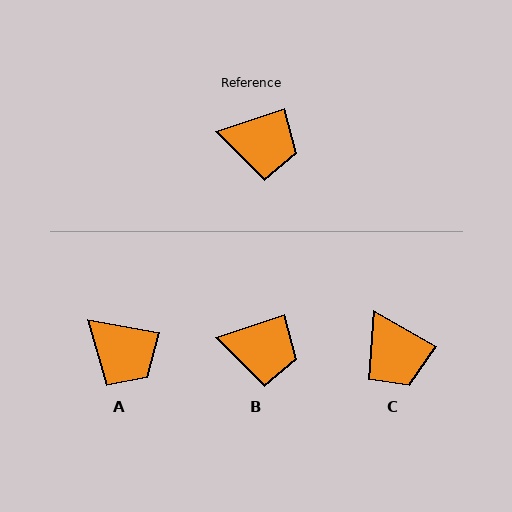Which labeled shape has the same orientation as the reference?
B.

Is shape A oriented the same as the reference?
No, it is off by about 29 degrees.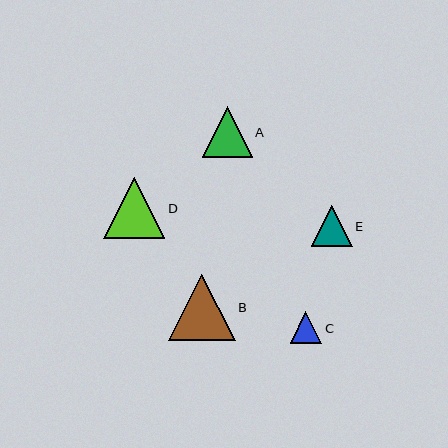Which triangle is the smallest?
Triangle C is the smallest with a size of approximately 32 pixels.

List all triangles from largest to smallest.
From largest to smallest: B, D, A, E, C.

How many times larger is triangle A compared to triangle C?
Triangle A is approximately 1.6 times the size of triangle C.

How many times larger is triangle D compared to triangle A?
Triangle D is approximately 1.2 times the size of triangle A.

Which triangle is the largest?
Triangle B is the largest with a size of approximately 67 pixels.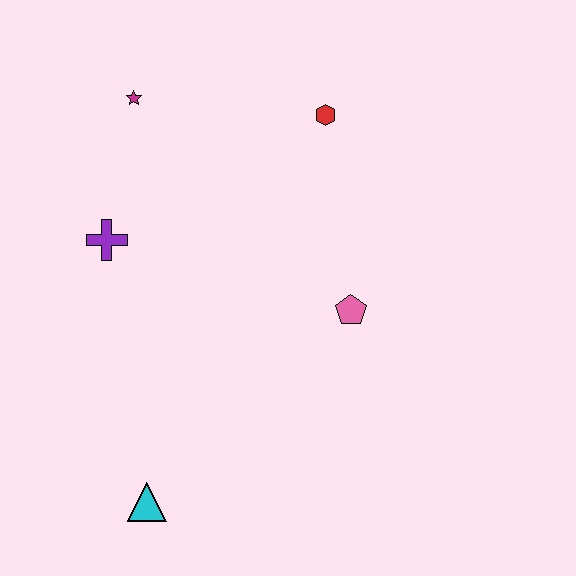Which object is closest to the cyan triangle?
The purple cross is closest to the cyan triangle.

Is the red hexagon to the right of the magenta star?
Yes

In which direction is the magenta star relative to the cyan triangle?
The magenta star is above the cyan triangle.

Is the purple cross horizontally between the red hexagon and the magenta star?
No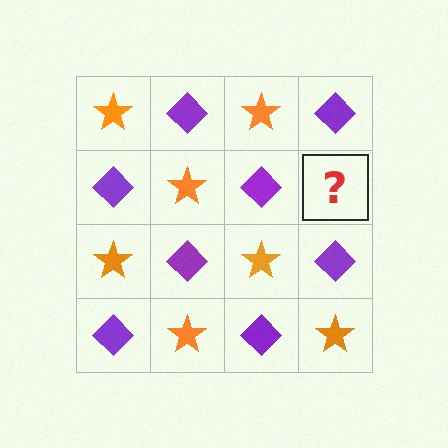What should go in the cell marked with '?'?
The missing cell should contain an orange star.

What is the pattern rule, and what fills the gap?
The rule is that it alternates orange star and purple diamond in a checkerboard pattern. The gap should be filled with an orange star.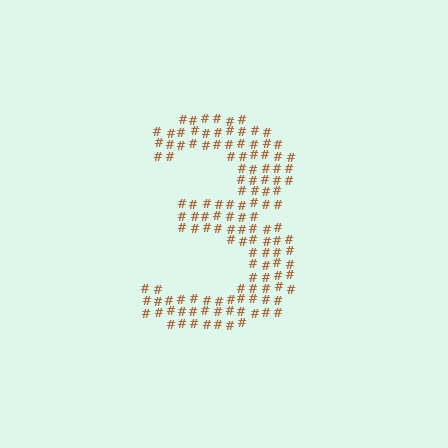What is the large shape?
The large shape is the digit 3.